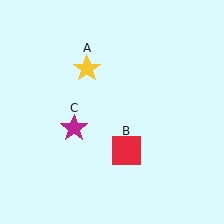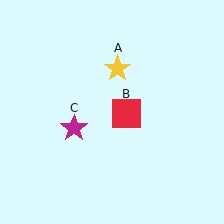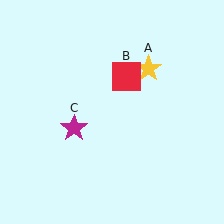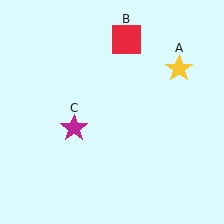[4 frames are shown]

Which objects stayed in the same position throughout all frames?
Magenta star (object C) remained stationary.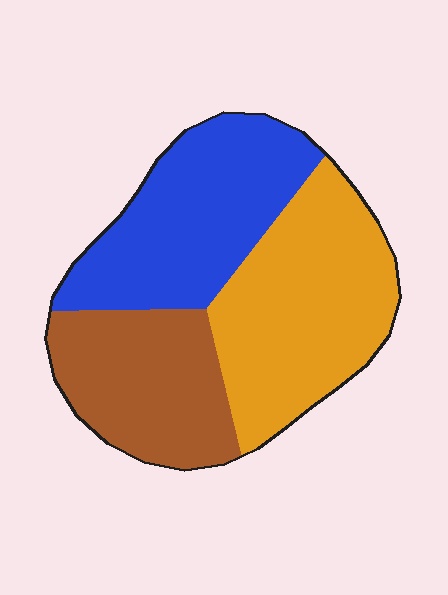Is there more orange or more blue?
Orange.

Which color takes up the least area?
Brown, at roughly 25%.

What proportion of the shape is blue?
Blue covers 34% of the shape.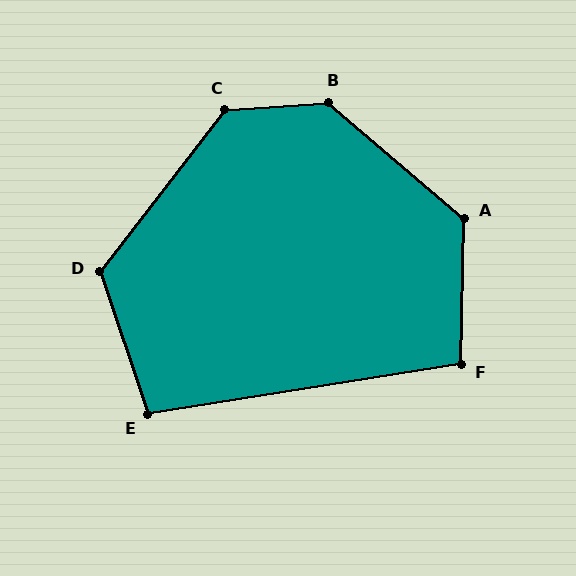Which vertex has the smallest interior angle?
E, at approximately 99 degrees.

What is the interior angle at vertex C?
Approximately 131 degrees (obtuse).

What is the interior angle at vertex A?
Approximately 129 degrees (obtuse).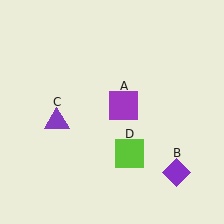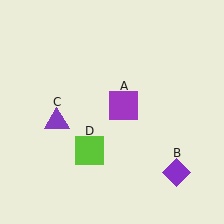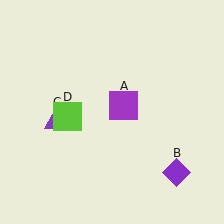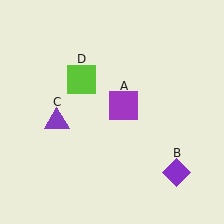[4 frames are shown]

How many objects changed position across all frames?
1 object changed position: lime square (object D).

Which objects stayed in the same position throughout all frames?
Purple square (object A) and purple diamond (object B) and purple triangle (object C) remained stationary.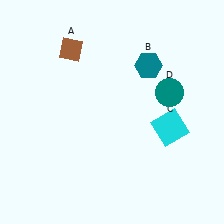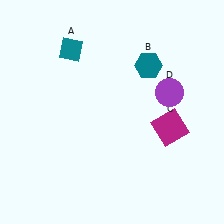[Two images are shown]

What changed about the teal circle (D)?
In Image 1, D is teal. In Image 2, it changed to purple.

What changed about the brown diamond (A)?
In Image 1, A is brown. In Image 2, it changed to teal.